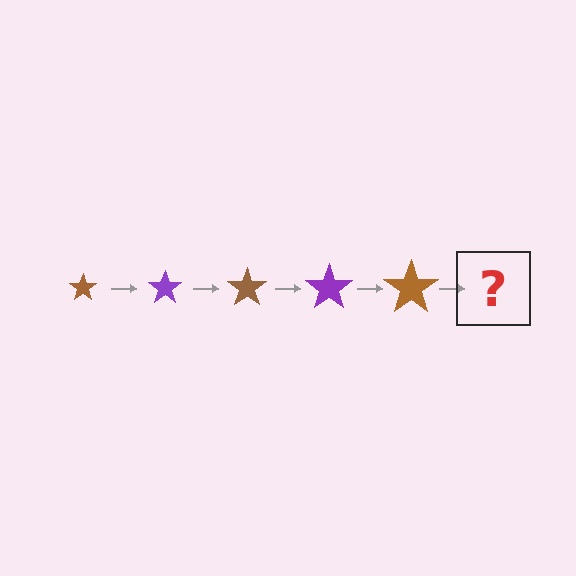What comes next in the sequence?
The next element should be a purple star, larger than the previous one.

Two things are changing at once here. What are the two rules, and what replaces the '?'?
The two rules are that the star grows larger each step and the color cycles through brown and purple. The '?' should be a purple star, larger than the previous one.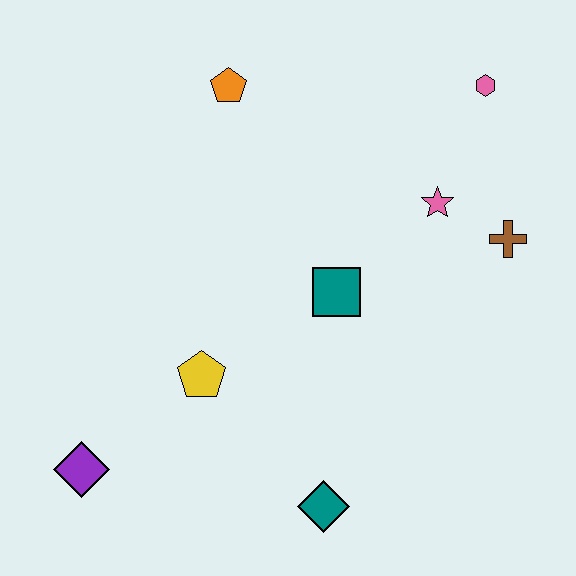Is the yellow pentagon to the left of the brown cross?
Yes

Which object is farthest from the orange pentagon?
The teal diamond is farthest from the orange pentagon.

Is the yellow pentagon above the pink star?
No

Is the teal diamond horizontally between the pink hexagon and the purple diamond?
Yes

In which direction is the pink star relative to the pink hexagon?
The pink star is below the pink hexagon.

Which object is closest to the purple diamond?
The yellow pentagon is closest to the purple diamond.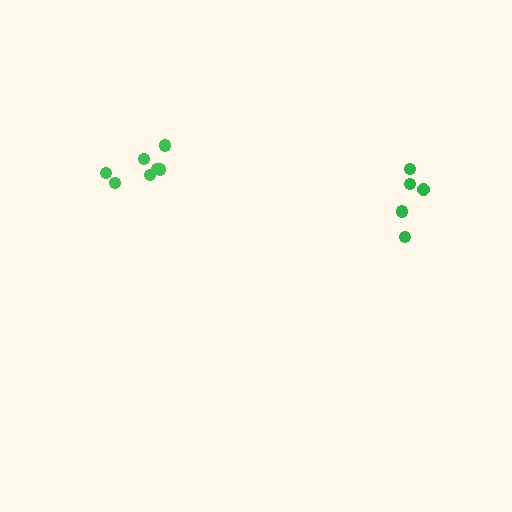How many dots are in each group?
Group 1: 5 dots, Group 2: 7 dots (12 total).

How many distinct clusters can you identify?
There are 2 distinct clusters.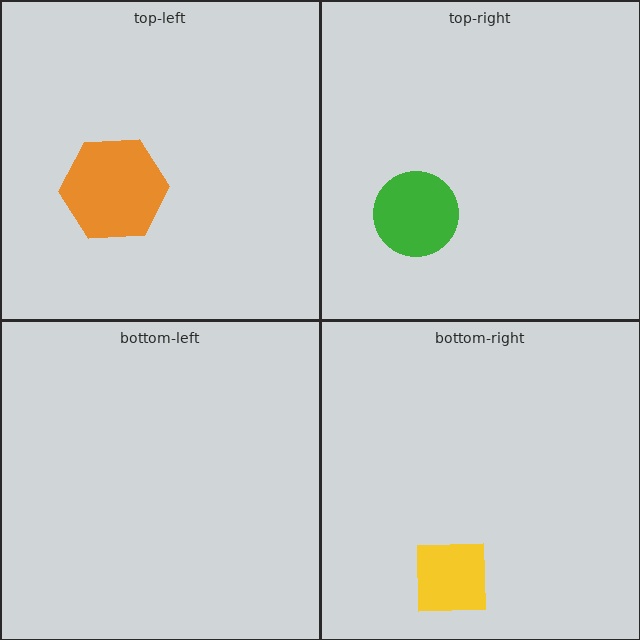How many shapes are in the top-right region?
1.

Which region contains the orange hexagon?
The top-left region.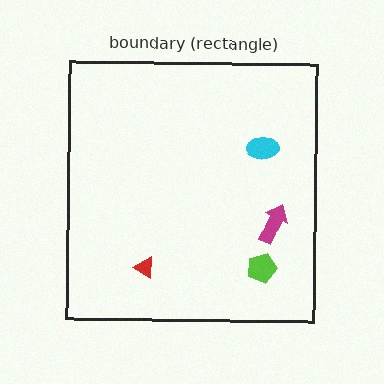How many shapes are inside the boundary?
4 inside, 0 outside.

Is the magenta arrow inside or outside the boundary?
Inside.